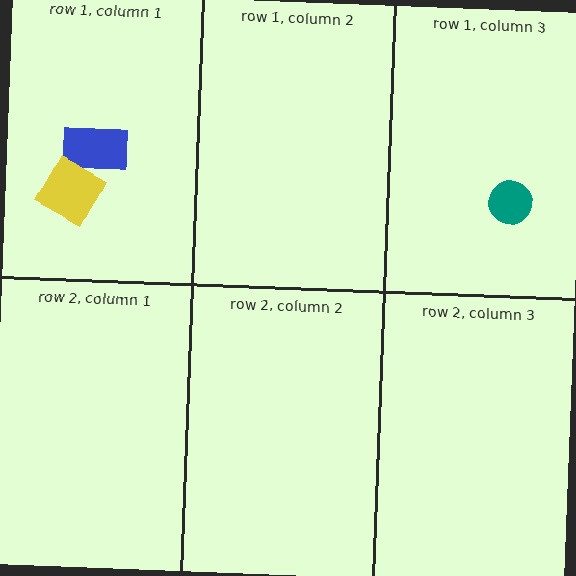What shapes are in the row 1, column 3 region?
The teal circle.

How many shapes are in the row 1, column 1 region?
2.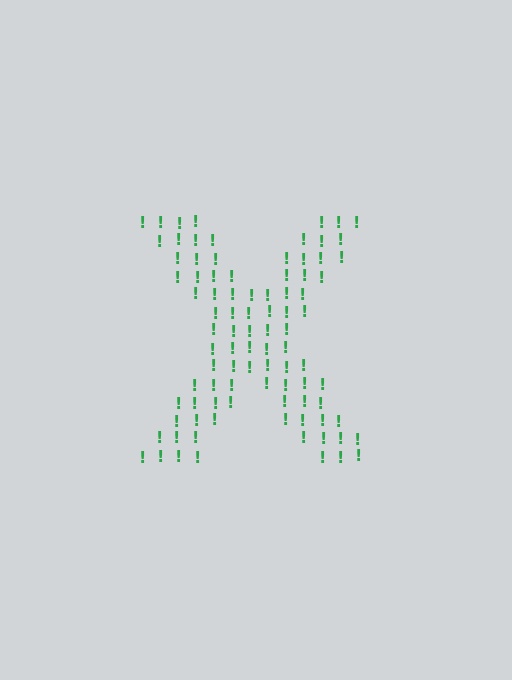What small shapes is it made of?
It is made of small exclamation marks.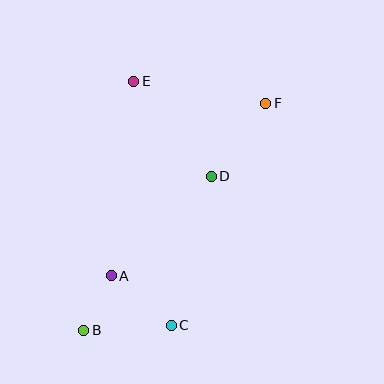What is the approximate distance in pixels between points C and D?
The distance between C and D is approximately 154 pixels.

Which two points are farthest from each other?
Points B and F are farthest from each other.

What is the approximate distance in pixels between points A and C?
The distance between A and C is approximately 78 pixels.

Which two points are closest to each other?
Points A and B are closest to each other.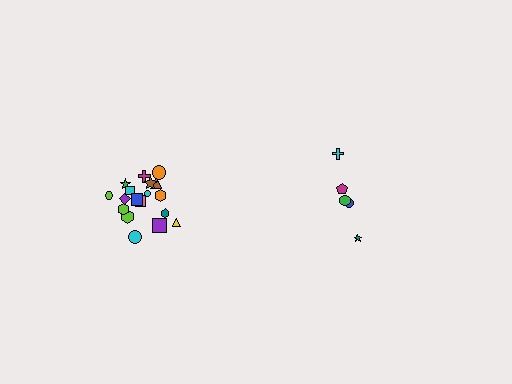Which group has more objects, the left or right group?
The left group.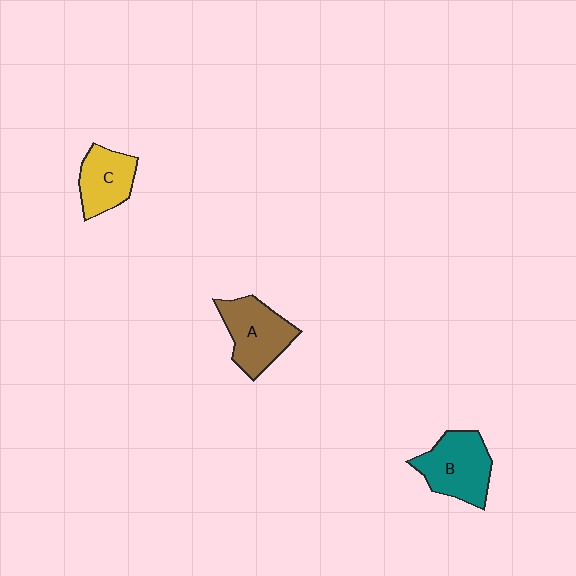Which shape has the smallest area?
Shape C (yellow).